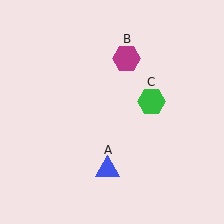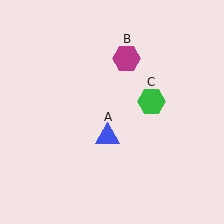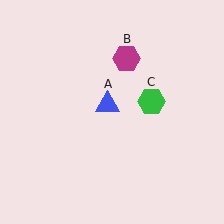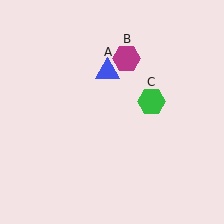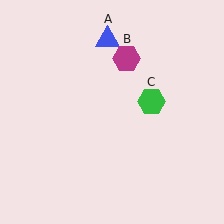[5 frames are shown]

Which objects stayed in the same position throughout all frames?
Magenta hexagon (object B) and green hexagon (object C) remained stationary.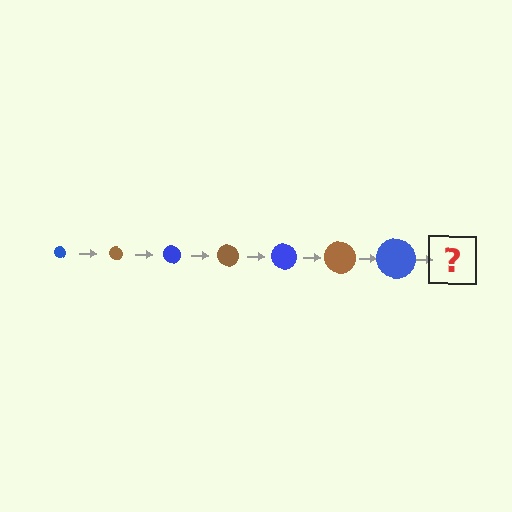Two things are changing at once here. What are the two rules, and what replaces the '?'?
The two rules are that the circle grows larger each step and the color cycles through blue and brown. The '?' should be a brown circle, larger than the previous one.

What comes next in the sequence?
The next element should be a brown circle, larger than the previous one.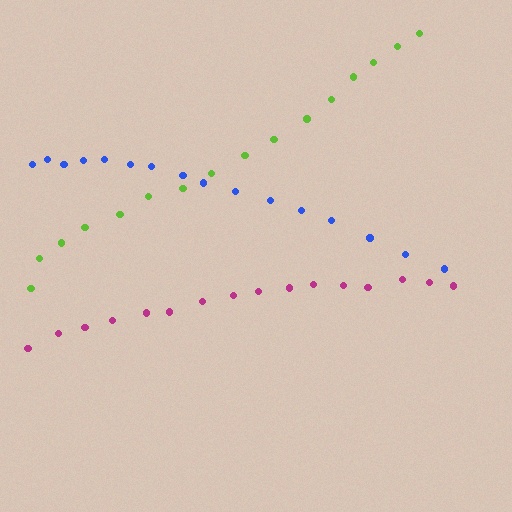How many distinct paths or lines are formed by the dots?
There are 3 distinct paths.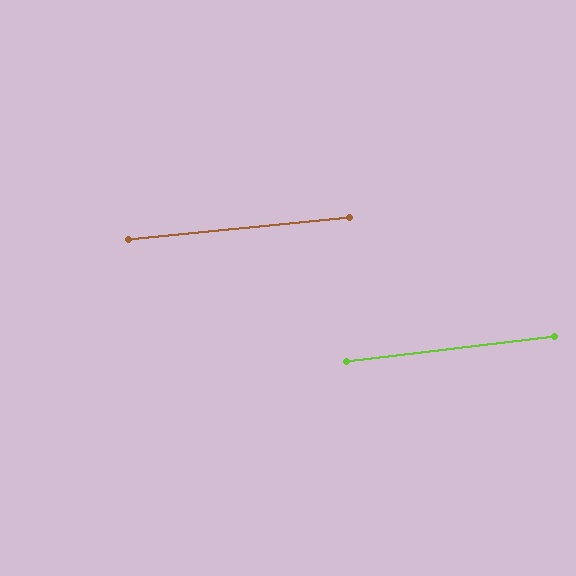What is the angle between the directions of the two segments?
Approximately 1 degree.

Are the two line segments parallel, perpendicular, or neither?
Parallel — their directions differ by only 1.0°.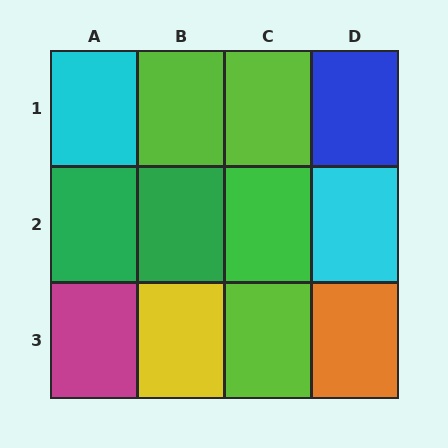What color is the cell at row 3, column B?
Yellow.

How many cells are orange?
1 cell is orange.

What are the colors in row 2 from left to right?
Green, green, green, cyan.